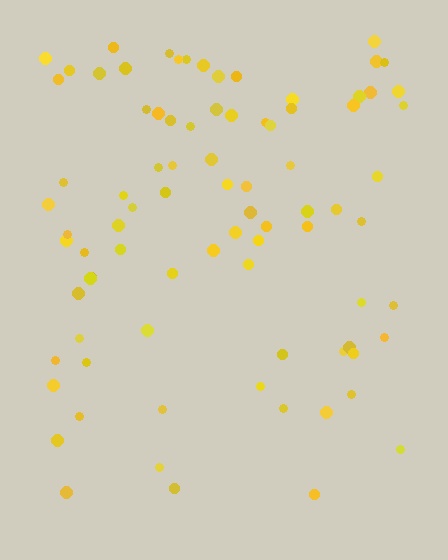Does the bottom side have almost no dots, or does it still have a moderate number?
Still a moderate number, just noticeably fewer than the top.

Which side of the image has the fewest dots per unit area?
The bottom.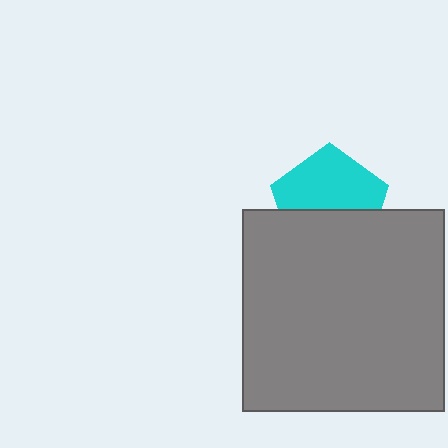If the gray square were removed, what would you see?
You would see the complete cyan pentagon.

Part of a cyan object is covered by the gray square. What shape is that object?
It is a pentagon.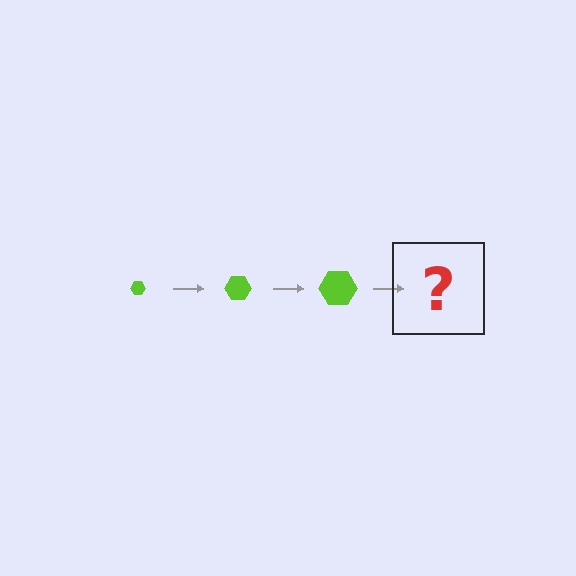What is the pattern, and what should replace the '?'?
The pattern is that the hexagon gets progressively larger each step. The '?' should be a lime hexagon, larger than the previous one.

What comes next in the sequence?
The next element should be a lime hexagon, larger than the previous one.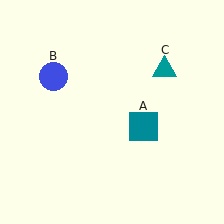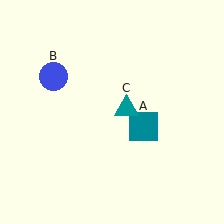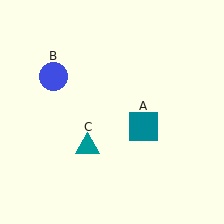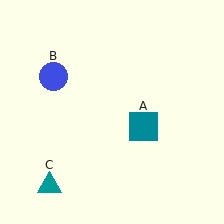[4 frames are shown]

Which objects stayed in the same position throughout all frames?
Teal square (object A) and blue circle (object B) remained stationary.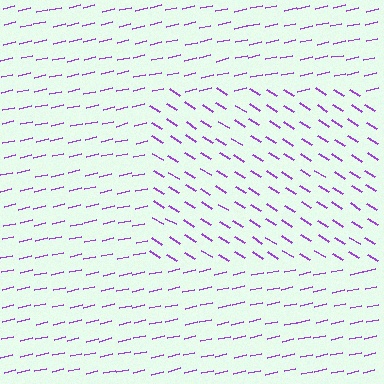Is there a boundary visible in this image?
Yes, there is a texture boundary formed by a change in line orientation.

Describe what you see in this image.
The image is filled with small purple line segments. A rectangle region in the image has lines oriented differently from the surrounding lines, creating a visible texture boundary.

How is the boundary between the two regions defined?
The boundary is defined purely by a change in line orientation (approximately 45 degrees difference). All lines are the same color and thickness.